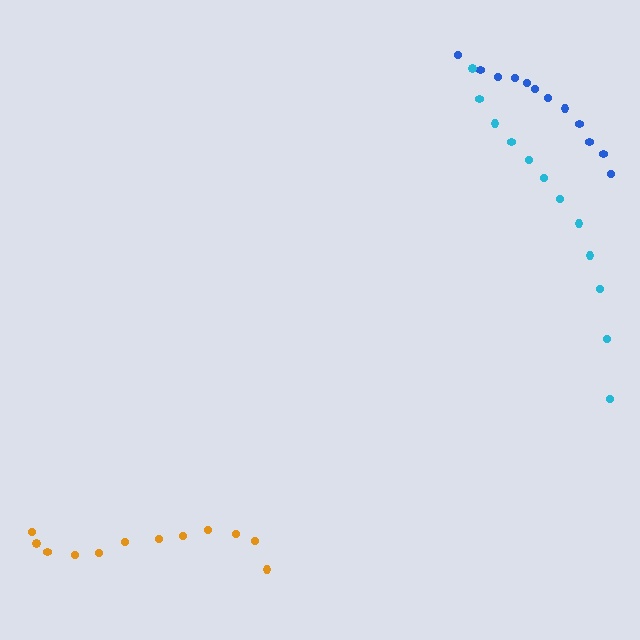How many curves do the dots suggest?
There are 3 distinct paths.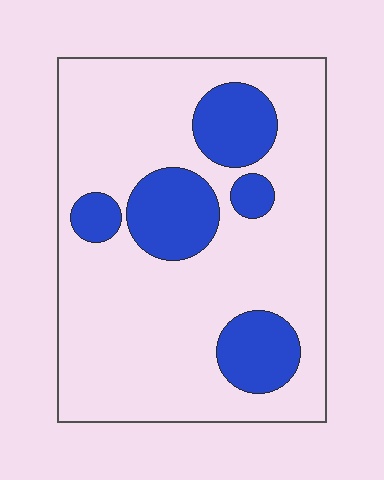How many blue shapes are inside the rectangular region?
5.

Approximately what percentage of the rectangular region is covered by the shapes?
Approximately 20%.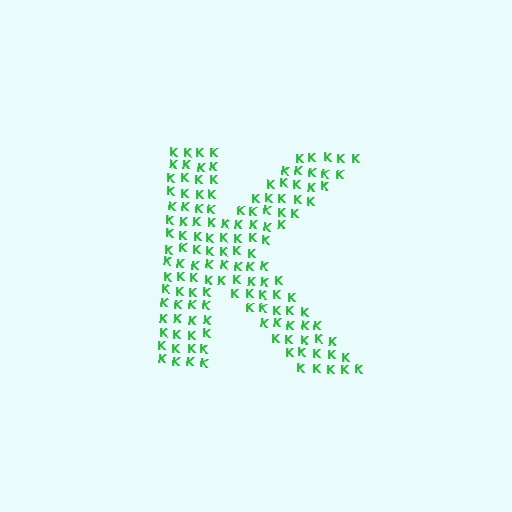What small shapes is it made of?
It is made of small letter K's.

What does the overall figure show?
The overall figure shows the letter K.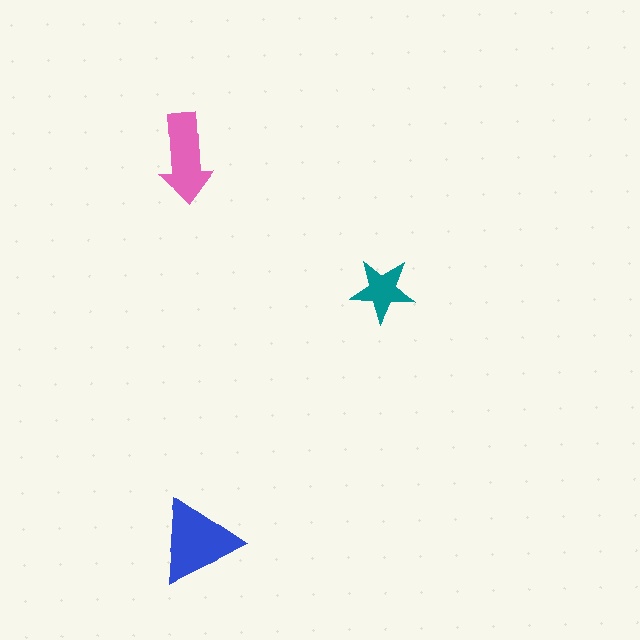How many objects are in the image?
There are 3 objects in the image.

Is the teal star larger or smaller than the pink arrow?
Smaller.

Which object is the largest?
The blue triangle.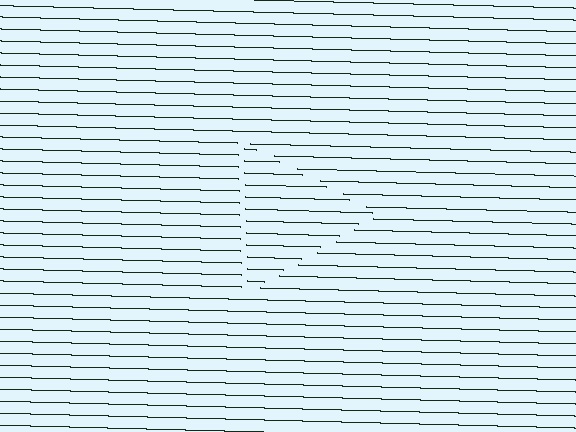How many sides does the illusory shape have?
3 sides — the line-ends trace a triangle.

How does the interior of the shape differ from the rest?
The interior of the shape contains the same grating, shifted by half a period — the contour is defined by the phase discontinuity where line-ends from the inner and outer gratings abut.